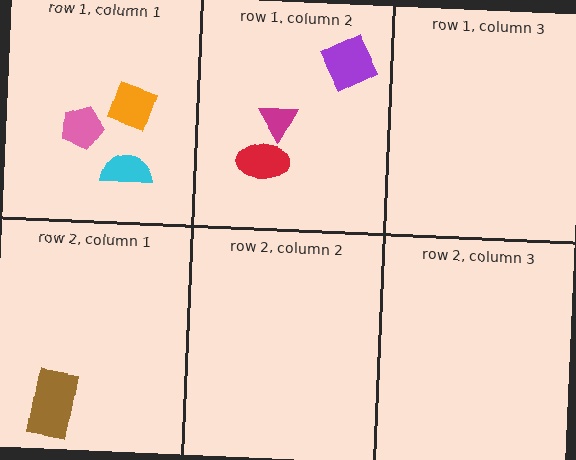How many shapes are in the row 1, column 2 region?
3.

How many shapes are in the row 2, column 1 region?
1.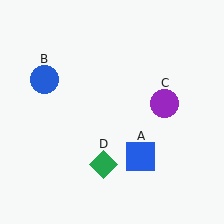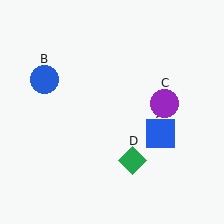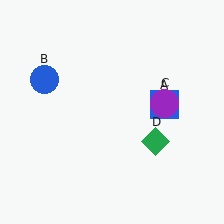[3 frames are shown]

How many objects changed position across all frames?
2 objects changed position: blue square (object A), green diamond (object D).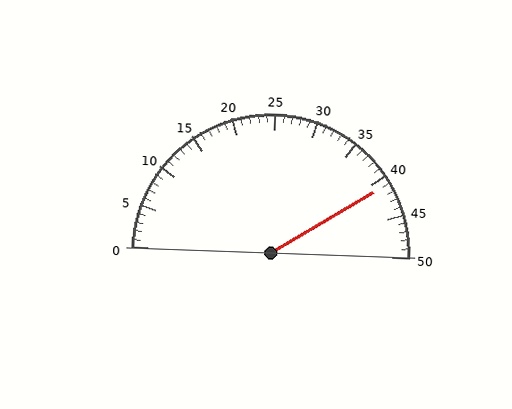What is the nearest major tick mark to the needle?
The nearest major tick mark is 40.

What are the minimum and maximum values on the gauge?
The gauge ranges from 0 to 50.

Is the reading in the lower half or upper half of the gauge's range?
The reading is in the upper half of the range (0 to 50).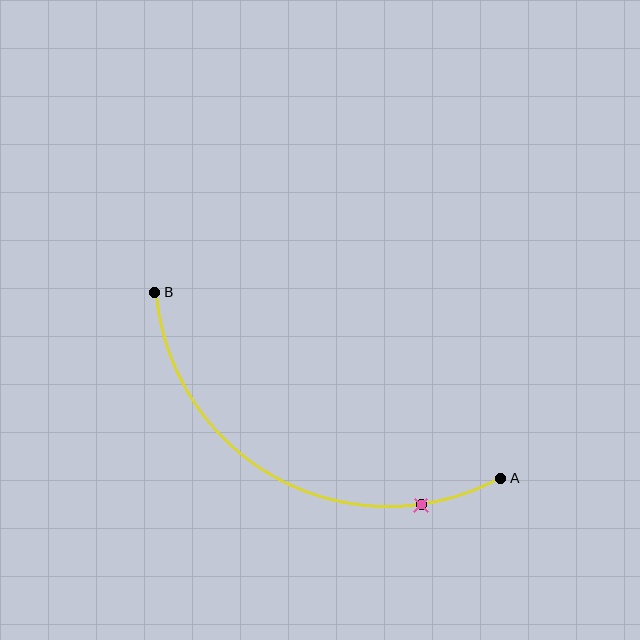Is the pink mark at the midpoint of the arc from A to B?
No. The pink mark lies on the arc but is closer to endpoint A. The arc midpoint would be at the point on the curve equidistant along the arc from both A and B.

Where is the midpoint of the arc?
The arc midpoint is the point on the curve farthest from the straight line joining A and B. It sits below that line.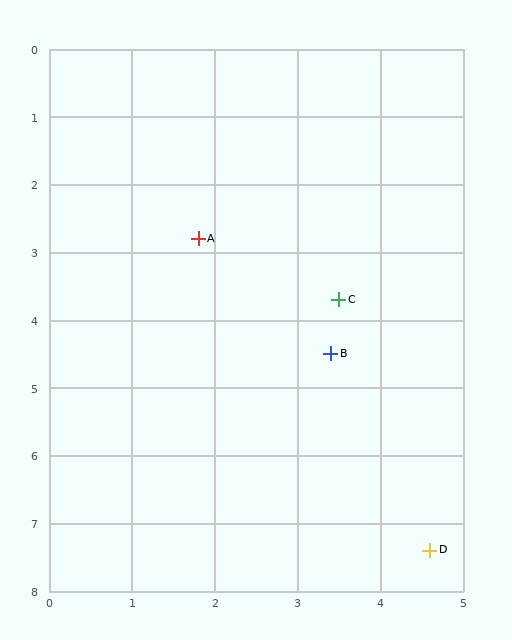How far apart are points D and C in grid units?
Points D and C are about 3.9 grid units apart.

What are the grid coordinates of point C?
Point C is at approximately (3.5, 3.7).